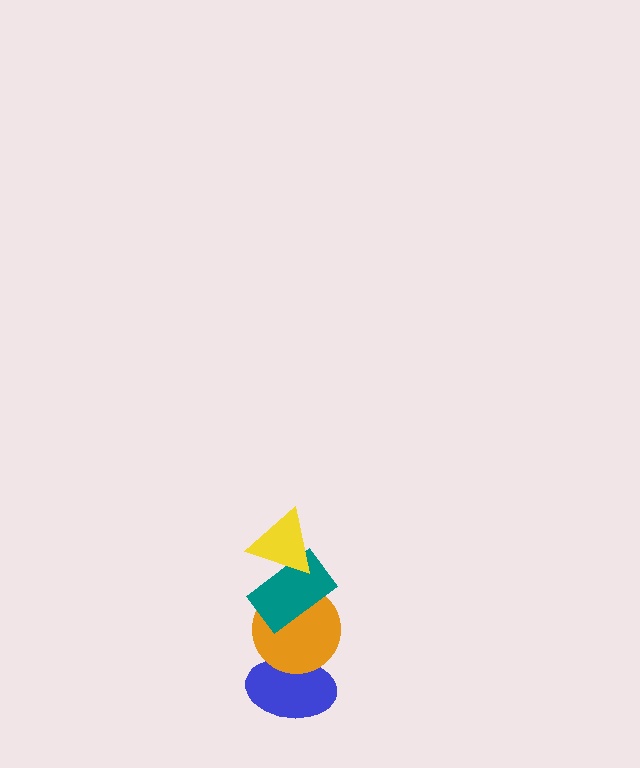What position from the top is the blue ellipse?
The blue ellipse is 4th from the top.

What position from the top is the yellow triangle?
The yellow triangle is 1st from the top.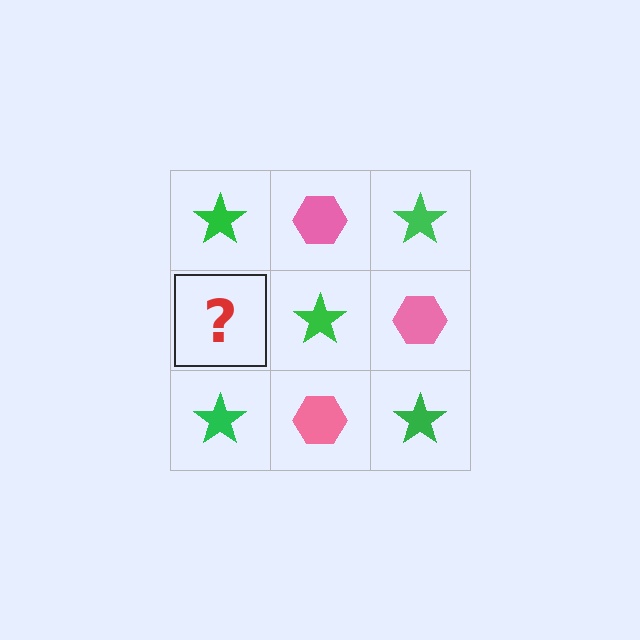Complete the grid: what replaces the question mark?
The question mark should be replaced with a pink hexagon.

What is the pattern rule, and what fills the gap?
The rule is that it alternates green star and pink hexagon in a checkerboard pattern. The gap should be filled with a pink hexagon.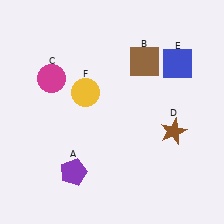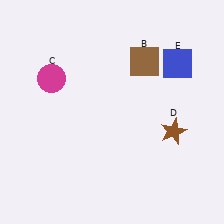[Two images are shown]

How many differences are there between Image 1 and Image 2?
There are 2 differences between the two images.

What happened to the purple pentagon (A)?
The purple pentagon (A) was removed in Image 2. It was in the bottom-left area of Image 1.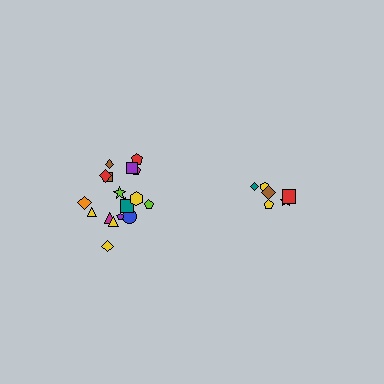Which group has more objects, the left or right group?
The left group.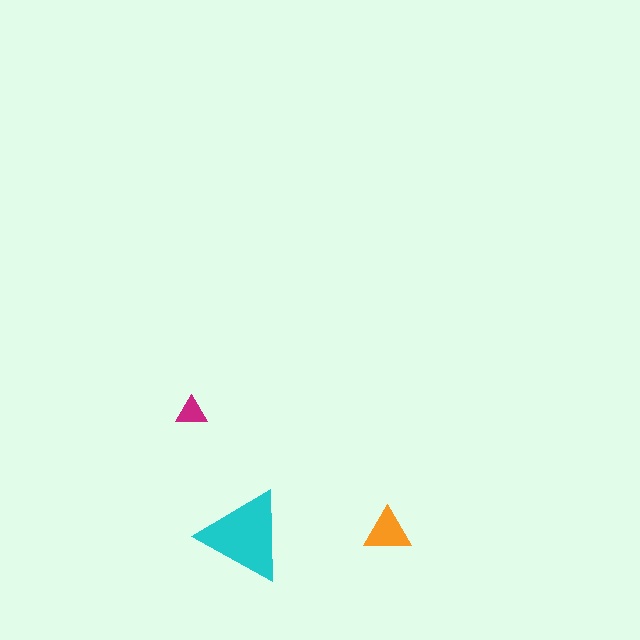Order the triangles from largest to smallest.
the cyan one, the orange one, the magenta one.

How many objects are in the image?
There are 3 objects in the image.